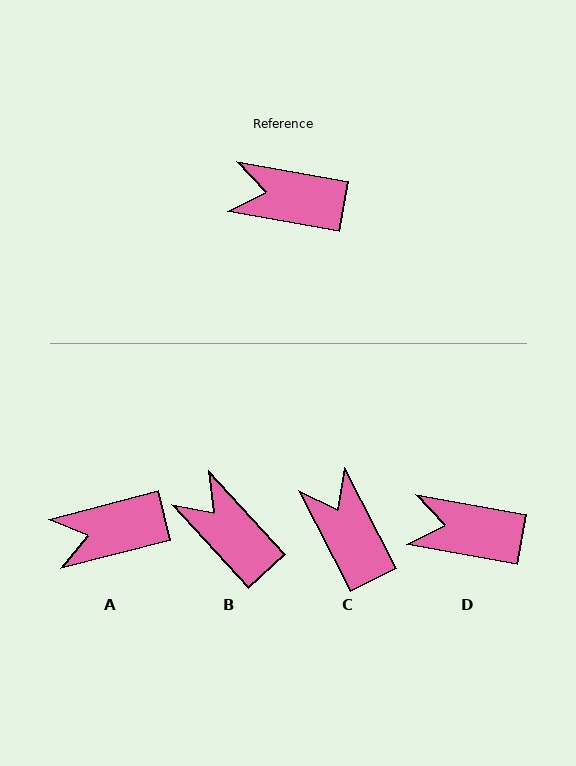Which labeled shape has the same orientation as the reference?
D.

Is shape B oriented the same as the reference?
No, it is off by about 37 degrees.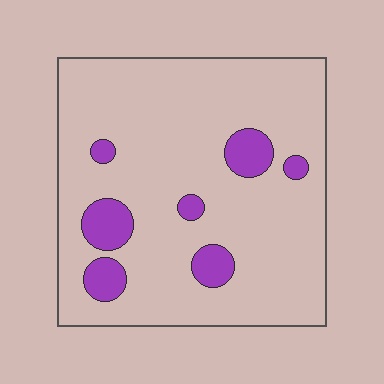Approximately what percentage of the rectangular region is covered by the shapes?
Approximately 10%.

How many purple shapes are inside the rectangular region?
7.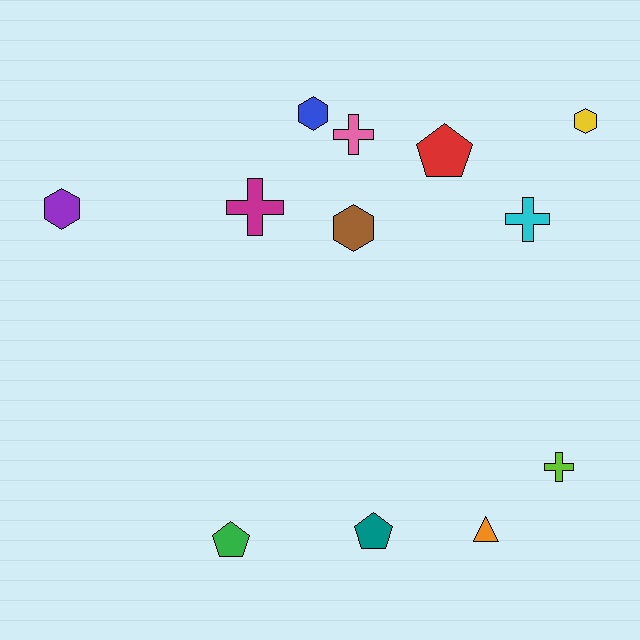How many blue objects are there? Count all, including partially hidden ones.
There is 1 blue object.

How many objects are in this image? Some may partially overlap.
There are 12 objects.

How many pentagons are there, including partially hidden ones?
There are 3 pentagons.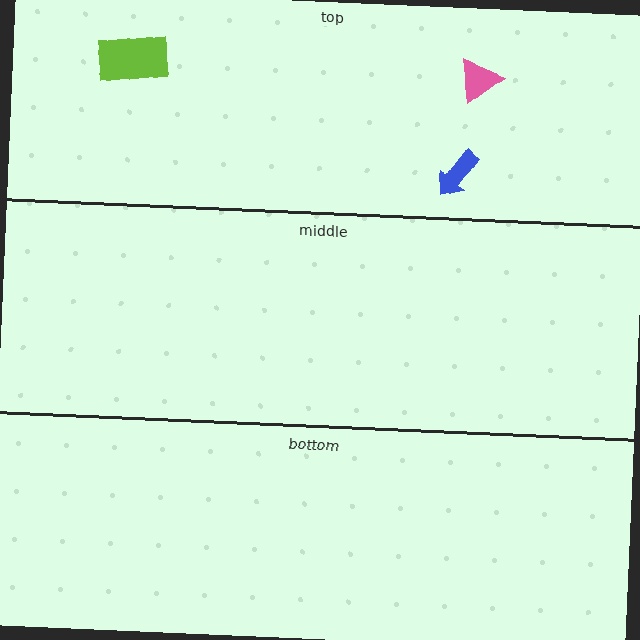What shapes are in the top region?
The pink triangle, the blue arrow, the lime rectangle.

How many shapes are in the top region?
3.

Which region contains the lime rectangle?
The top region.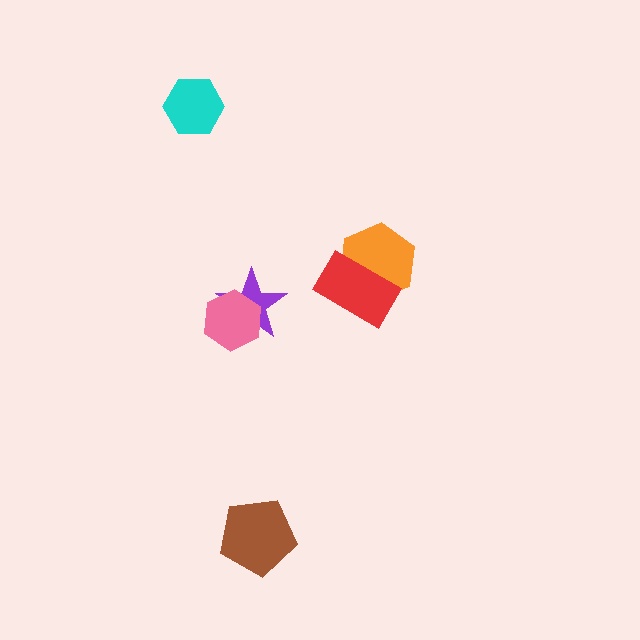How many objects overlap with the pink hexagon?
1 object overlaps with the pink hexagon.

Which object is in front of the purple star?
The pink hexagon is in front of the purple star.